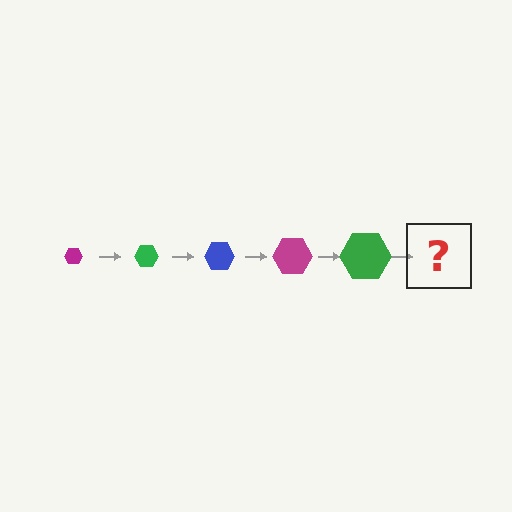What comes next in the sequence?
The next element should be a blue hexagon, larger than the previous one.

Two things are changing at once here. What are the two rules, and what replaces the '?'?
The two rules are that the hexagon grows larger each step and the color cycles through magenta, green, and blue. The '?' should be a blue hexagon, larger than the previous one.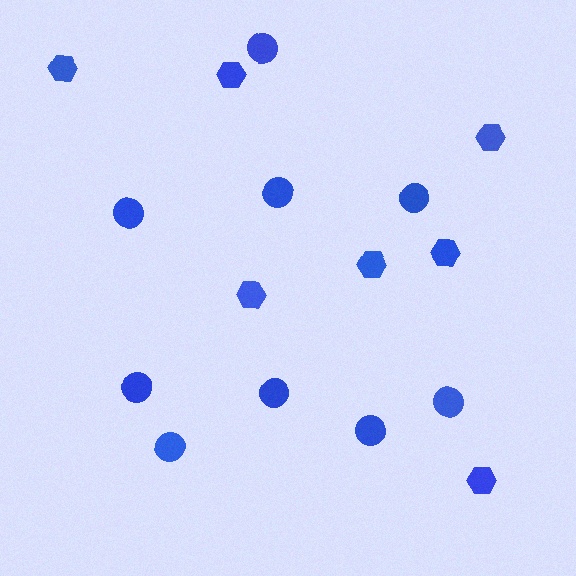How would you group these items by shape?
There are 2 groups: one group of circles (9) and one group of hexagons (7).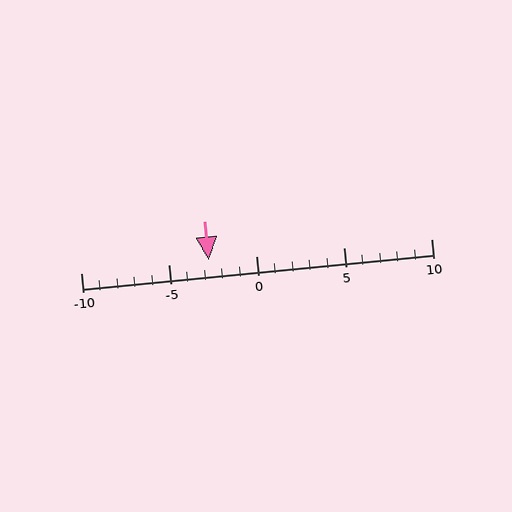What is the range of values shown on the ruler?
The ruler shows values from -10 to 10.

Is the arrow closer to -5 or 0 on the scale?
The arrow is closer to -5.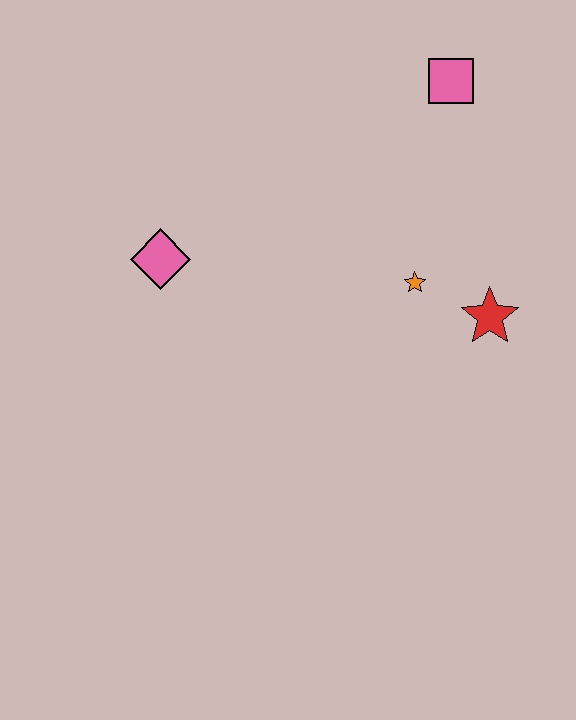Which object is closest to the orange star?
The red star is closest to the orange star.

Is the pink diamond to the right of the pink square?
No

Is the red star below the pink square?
Yes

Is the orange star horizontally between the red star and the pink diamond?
Yes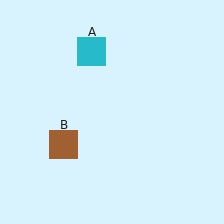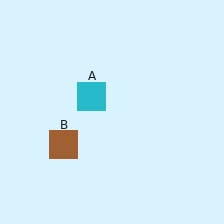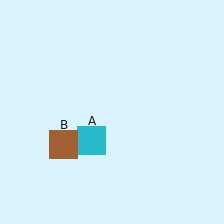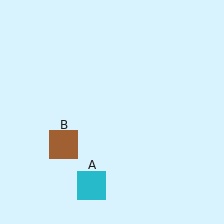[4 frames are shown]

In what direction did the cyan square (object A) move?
The cyan square (object A) moved down.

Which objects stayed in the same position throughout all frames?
Brown square (object B) remained stationary.